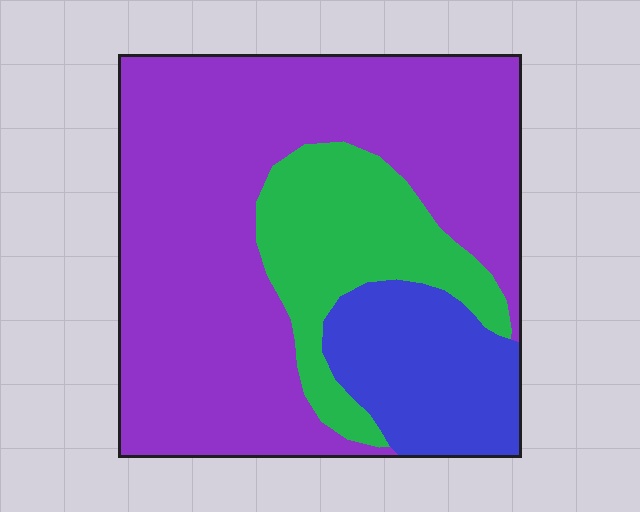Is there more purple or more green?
Purple.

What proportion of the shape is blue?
Blue covers about 15% of the shape.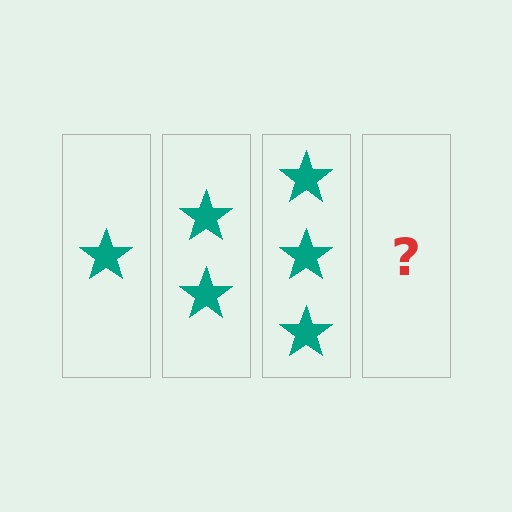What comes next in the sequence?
The next element should be 4 stars.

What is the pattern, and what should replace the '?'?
The pattern is that each step adds one more star. The '?' should be 4 stars.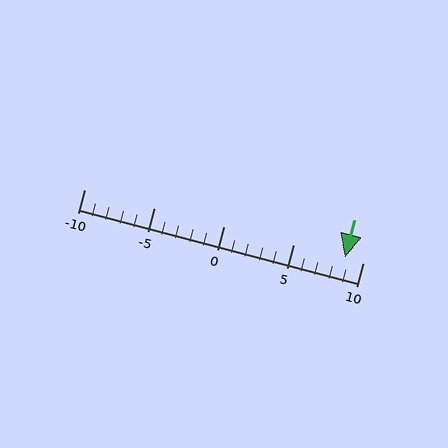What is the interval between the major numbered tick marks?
The major tick marks are spaced 5 units apart.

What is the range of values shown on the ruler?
The ruler shows values from -10 to 10.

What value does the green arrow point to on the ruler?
The green arrow points to approximately 9.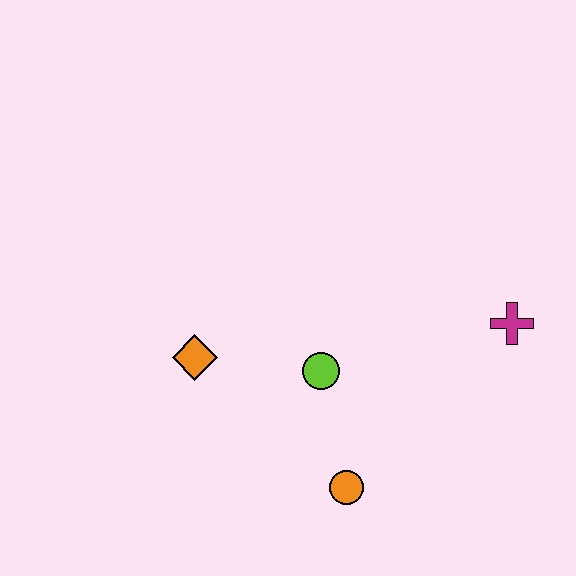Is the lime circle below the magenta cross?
Yes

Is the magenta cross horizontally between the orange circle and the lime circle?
No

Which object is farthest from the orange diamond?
The magenta cross is farthest from the orange diamond.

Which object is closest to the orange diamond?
The lime circle is closest to the orange diamond.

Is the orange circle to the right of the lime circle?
Yes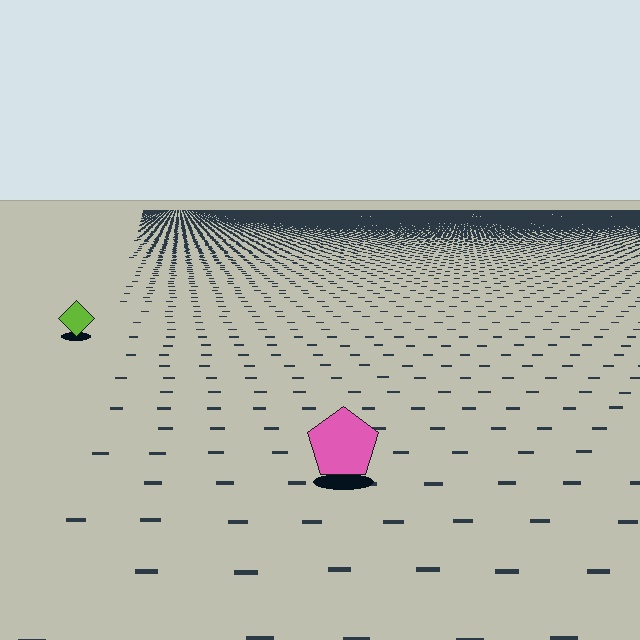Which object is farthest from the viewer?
The lime diamond is farthest from the viewer. It appears smaller and the ground texture around it is denser.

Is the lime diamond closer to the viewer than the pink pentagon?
No. The pink pentagon is closer — you can tell from the texture gradient: the ground texture is coarser near it.